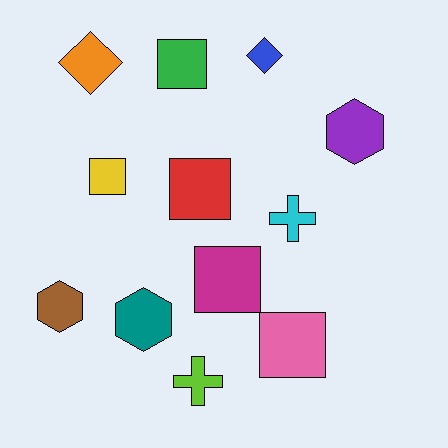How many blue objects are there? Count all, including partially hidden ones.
There is 1 blue object.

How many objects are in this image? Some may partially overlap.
There are 12 objects.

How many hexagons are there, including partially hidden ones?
There are 3 hexagons.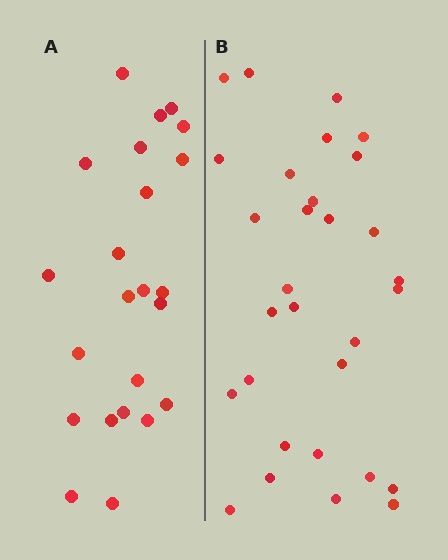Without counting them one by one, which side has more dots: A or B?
Region B (the right region) has more dots.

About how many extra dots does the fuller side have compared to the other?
Region B has roughly 8 or so more dots than region A.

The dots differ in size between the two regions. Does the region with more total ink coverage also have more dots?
No. Region A has more total ink coverage because its dots are larger, but region B actually contains more individual dots. Total area can be misleading — the number of items is what matters here.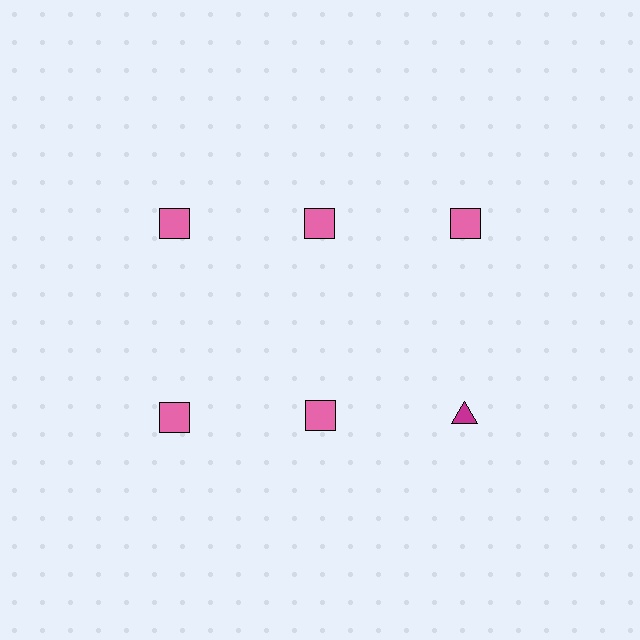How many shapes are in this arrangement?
There are 6 shapes arranged in a grid pattern.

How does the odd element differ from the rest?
It differs in both color (magenta instead of pink) and shape (triangle instead of square).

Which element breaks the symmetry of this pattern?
The magenta triangle in the second row, center column breaks the symmetry. All other shapes are pink squares.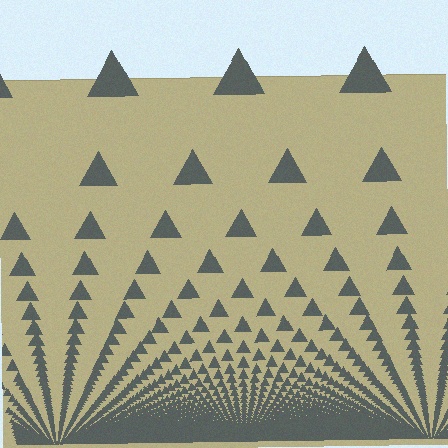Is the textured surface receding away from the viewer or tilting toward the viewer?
The surface appears to tilt toward the viewer. Texture elements get larger and sparser toward the top.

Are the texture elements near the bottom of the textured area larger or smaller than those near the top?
Smaller. The gradient is inverted — elements near the bottom are smaller and denser.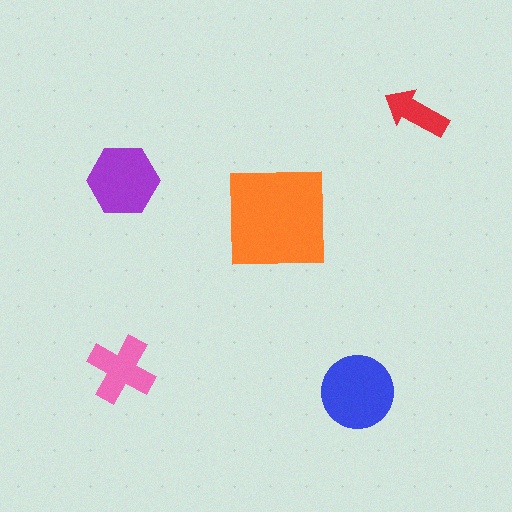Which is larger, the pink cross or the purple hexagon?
The purple hexagon.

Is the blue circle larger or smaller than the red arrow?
Larger.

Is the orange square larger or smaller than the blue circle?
Larger.